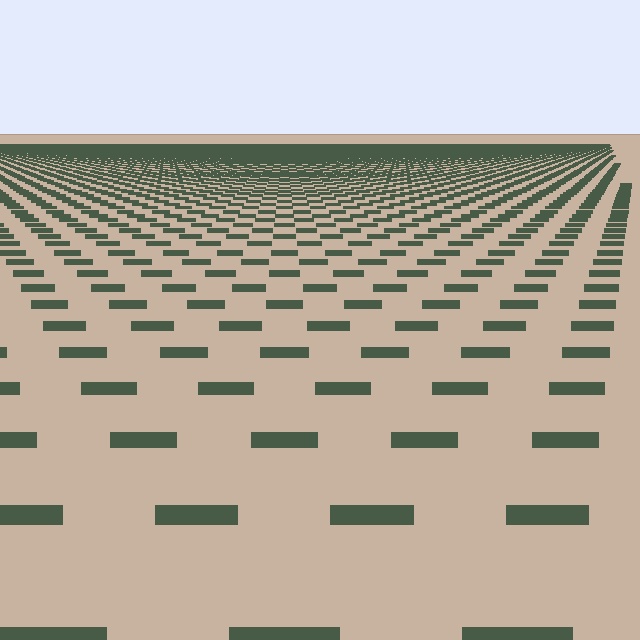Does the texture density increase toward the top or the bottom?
Density increases toward the top.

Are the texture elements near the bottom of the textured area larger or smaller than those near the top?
Larger. Near the bottom, elements are closer to the viewer and appear at a bigger on-screen size.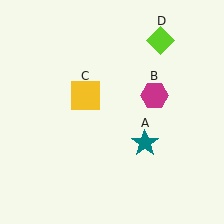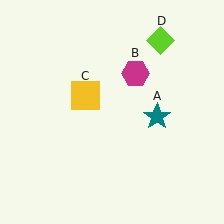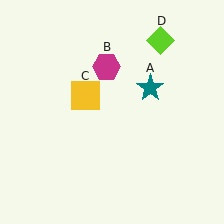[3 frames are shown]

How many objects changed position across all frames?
2 objects changed position: teal star (object A), magenta hexagon (object B).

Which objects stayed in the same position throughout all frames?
Yellow square (object C) and lime diamond (object D) remained stationary.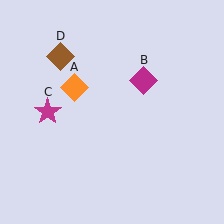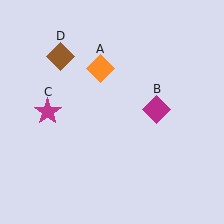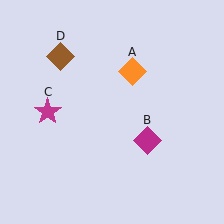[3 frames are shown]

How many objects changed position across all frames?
2 objects changed position: orange diamond (object A), magenta diamond (object B).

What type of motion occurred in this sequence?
The orange diamond (object A), magenta diamond (object B) rotated clockwise around the center of the scene.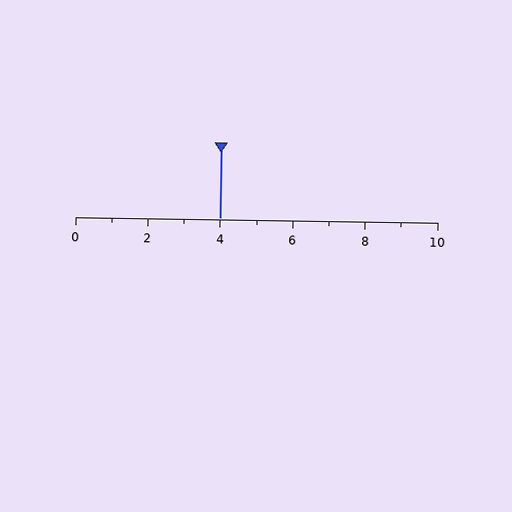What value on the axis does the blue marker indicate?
The marker indicates approximately 4.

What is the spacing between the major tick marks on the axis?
The major ticks are spaced 2 apart.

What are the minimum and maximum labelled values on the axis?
The axis runs from 0 to 10.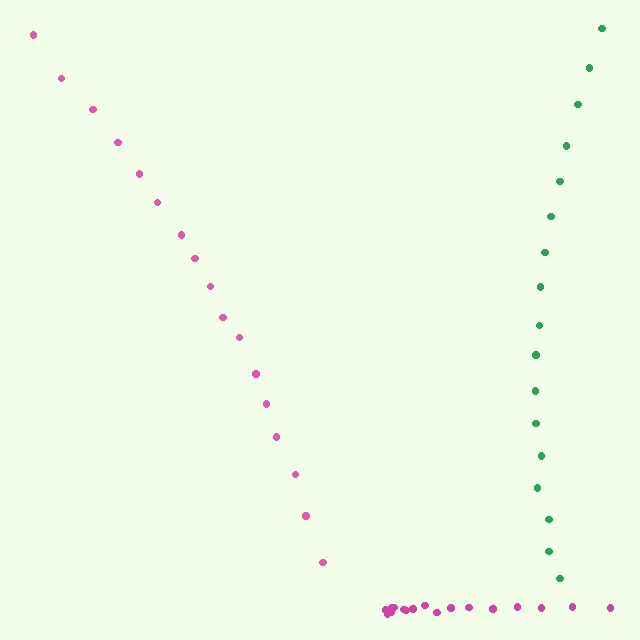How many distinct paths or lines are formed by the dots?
There are 3 distinct paths.